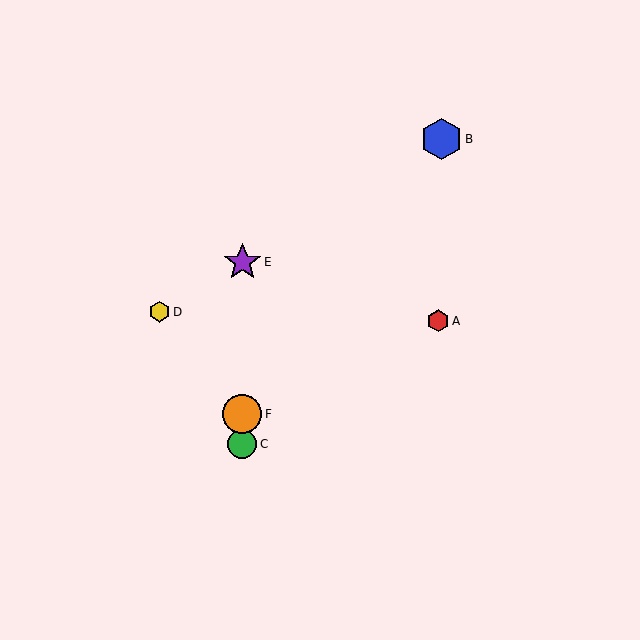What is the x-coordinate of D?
Object D is at x≈159.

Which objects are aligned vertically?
Objects C, E, F are aligned vertically.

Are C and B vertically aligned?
No, C is at x≈242 and B is at x≈441.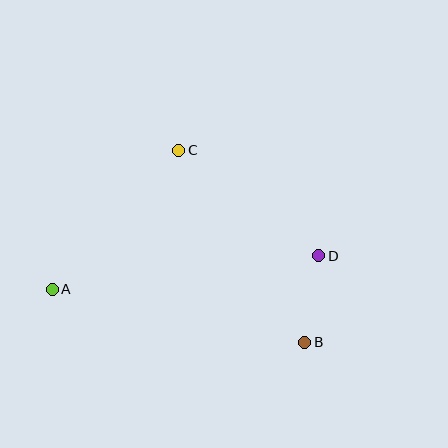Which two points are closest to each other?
Points B and D are closest to each other.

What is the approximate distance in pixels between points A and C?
The distance between A and C is approximately 188 pixels.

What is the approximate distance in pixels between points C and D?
The distance between C and D is approximately 175 pixels.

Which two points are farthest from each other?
Points A and D are farthest from each other.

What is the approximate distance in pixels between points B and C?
The distance between B and C is approximately 230 pixels.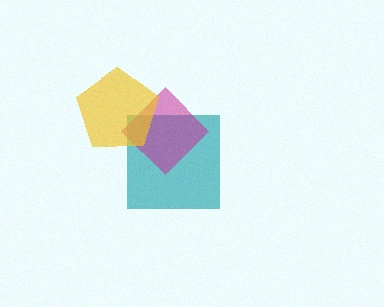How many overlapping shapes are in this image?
There are 3 overlapping shapes in the image.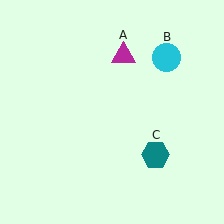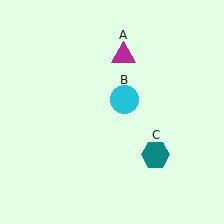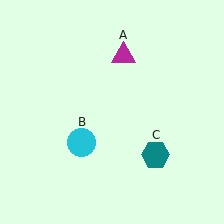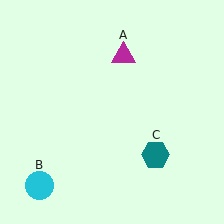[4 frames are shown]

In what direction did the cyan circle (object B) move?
The cyan circle (object B) moved down and to the left.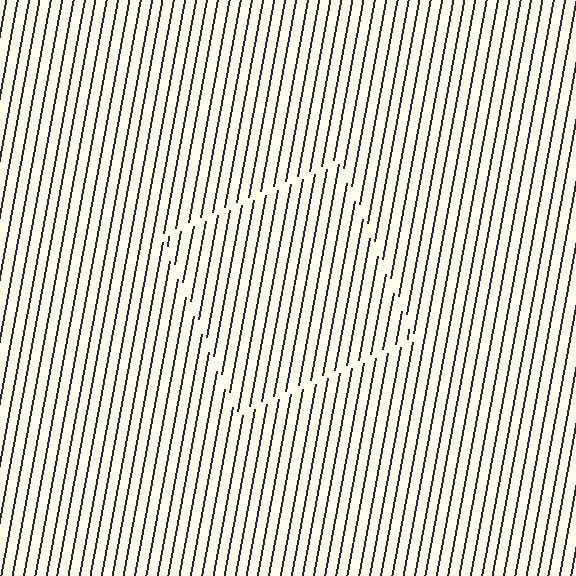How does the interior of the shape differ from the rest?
The interior of the shape contains the same grating, shifted by half a period — the contour is defined by the phase discontinuity where line-ends from the inner and outer gratings abut.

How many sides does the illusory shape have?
4 sides — the line-ends trace a square.